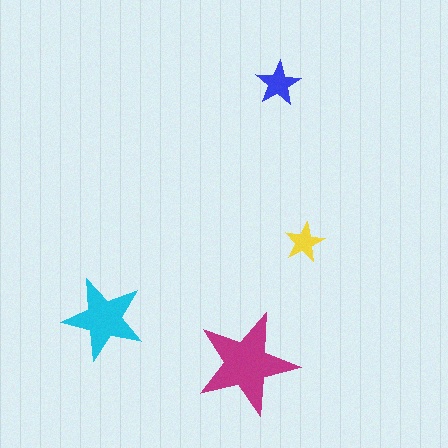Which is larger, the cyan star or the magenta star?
The magenta one.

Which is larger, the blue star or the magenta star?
The magenta one.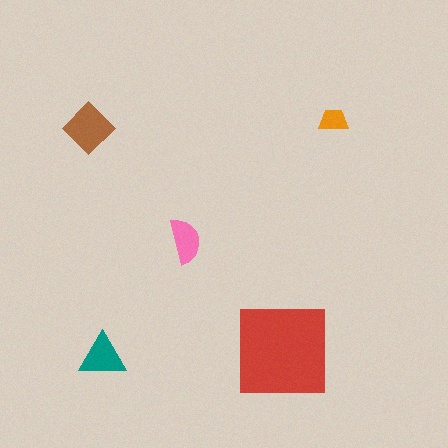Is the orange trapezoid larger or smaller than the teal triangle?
Smaller.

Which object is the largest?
The red square.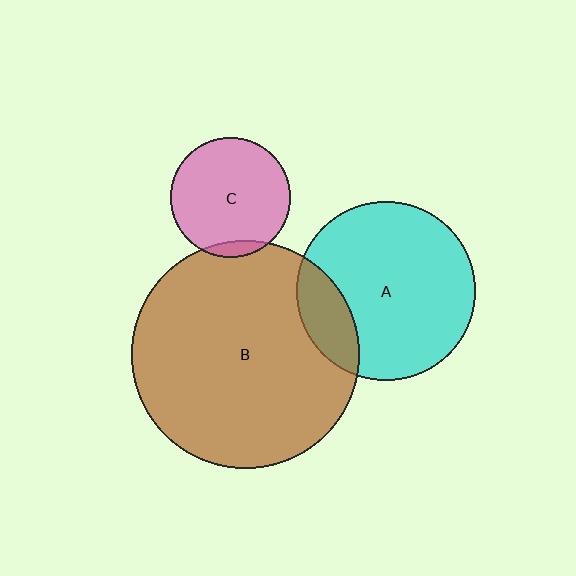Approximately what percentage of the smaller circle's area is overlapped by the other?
Approximately 5%.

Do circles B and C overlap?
Yes.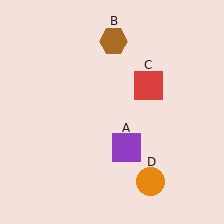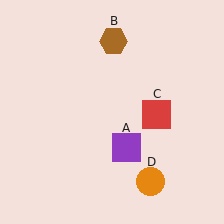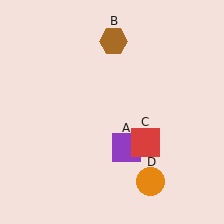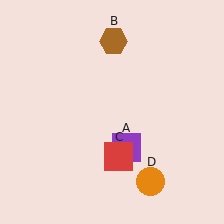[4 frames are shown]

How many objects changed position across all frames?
1 object changed position: red square (object C).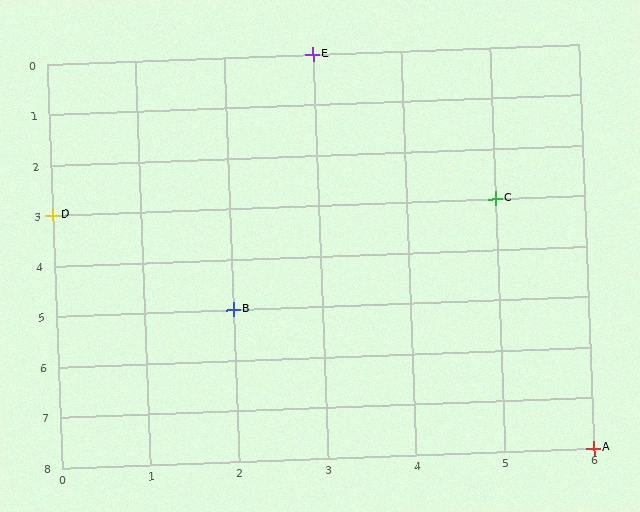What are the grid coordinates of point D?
Point D is at grid coordinates (0, 3).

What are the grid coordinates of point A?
Point A is at grid coordinates (6, 8).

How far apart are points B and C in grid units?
Points B and C are 3 columns and 2 rows apart (about 3.6 grid units diagonally).